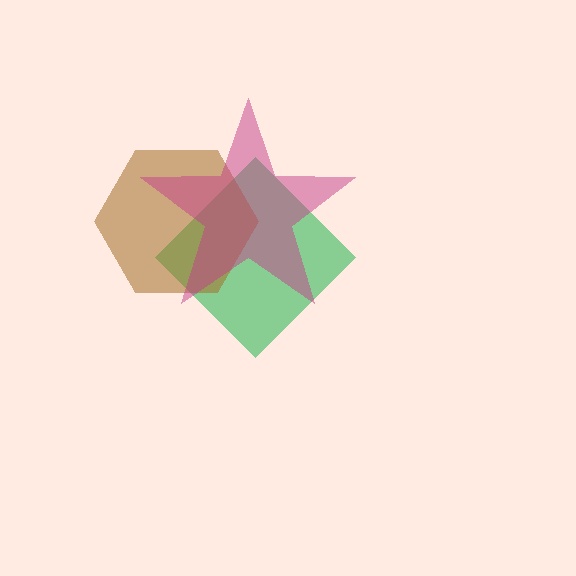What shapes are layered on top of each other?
The layered shapes are: a green diamond, a brown hexagon, a magenta star.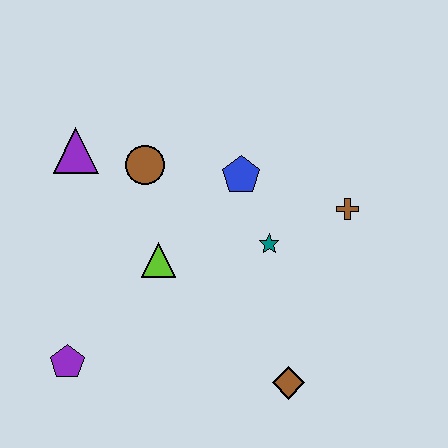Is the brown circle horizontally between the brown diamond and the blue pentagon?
No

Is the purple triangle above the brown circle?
Yes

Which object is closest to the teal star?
The blue pentagon is closest to the teal star.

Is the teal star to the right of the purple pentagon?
Yes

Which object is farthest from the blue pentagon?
The purple pentagon is farthest from the blue pentagon.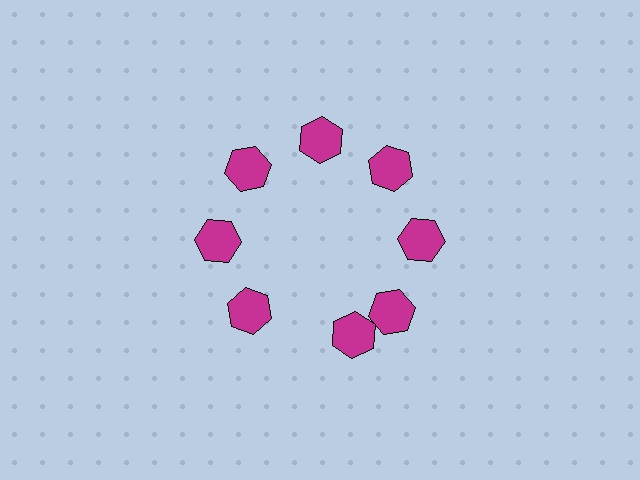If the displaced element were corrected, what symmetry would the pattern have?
It would have 8-fold rotational symmetry — the pattern would map onto itself every 45 degrees.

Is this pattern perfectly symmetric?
No. The 8 magenta hexagons are arranged in a ring, but one element near the 6 o'clock position is rotated out of alignment along the ring, breaking the 8-fold rotational symmetry.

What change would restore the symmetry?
The symmetry would be restored by rotating it back into even spacing with its neighbors so that all 8 hexagons sit at equal angles and equal distance from the center.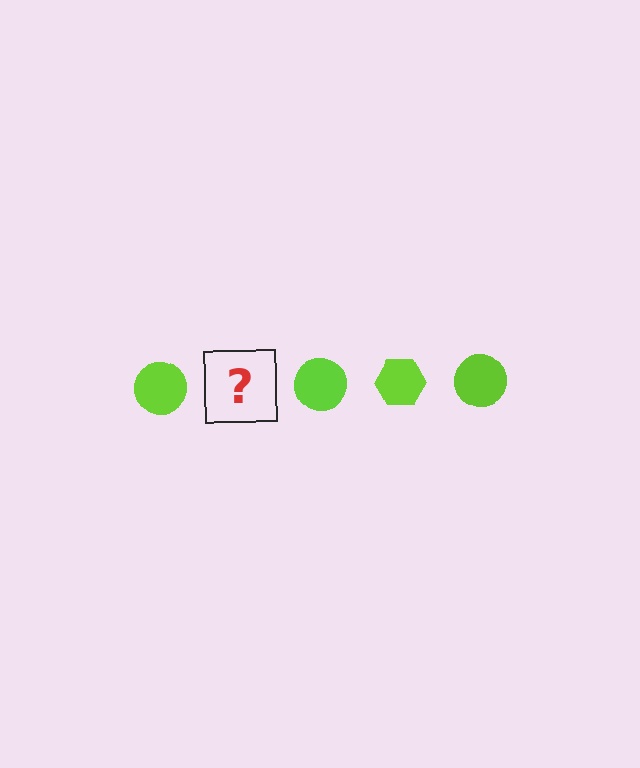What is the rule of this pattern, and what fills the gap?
The rule is that the pattern cycles through circle, hexagon shapes in lime. The gap should be filled with a lime hexagon.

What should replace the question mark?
The question mark should be replaced with a lime hexagon.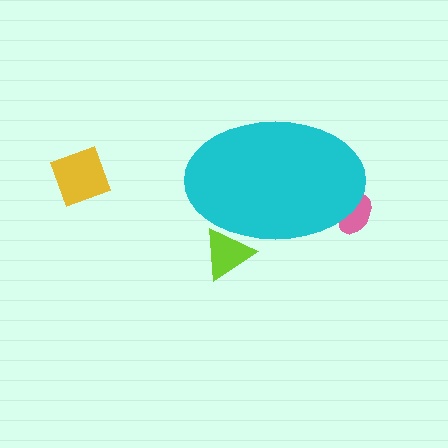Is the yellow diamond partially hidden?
No, the yellow diamond is fully visible.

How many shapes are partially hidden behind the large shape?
2 shapes are partially hidden.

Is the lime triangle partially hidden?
Yes, the lime triangle is partially hidden behind the cyan ellipse.